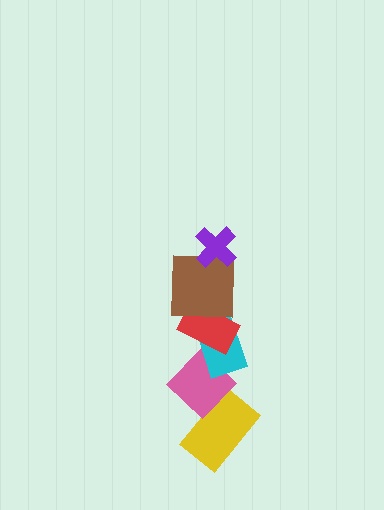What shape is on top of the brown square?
The purple cross is on top of the brown square.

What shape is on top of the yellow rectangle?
The pink diamond is on top of the yellow rectangle.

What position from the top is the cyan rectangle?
The cyan rectangle is 4th from the top.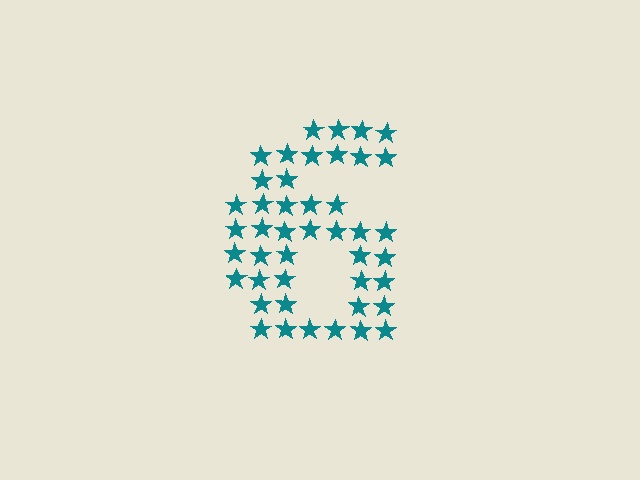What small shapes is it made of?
It is made of small stars.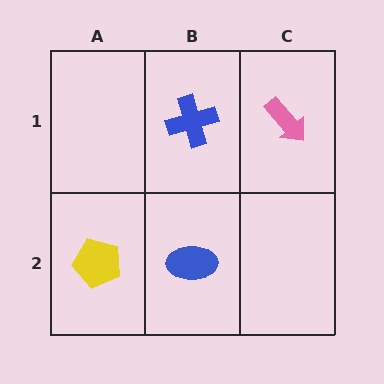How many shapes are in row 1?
2 shapes.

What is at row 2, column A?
A yellow pentagon.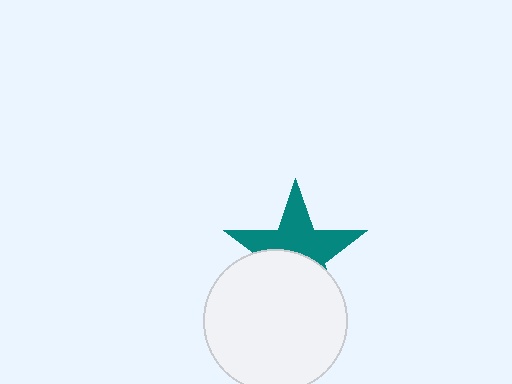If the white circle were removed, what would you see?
You would see the complete teal star.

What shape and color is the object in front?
The object in front is a white circle.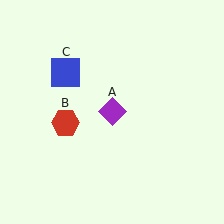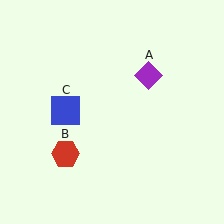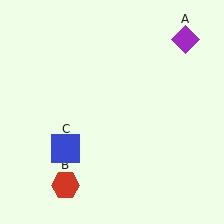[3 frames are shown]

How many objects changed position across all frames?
3 objects changed position: purple diamond (object A), red hexagon (object B), blue square (object C).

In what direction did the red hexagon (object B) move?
The red hexagon (object B) moved down.